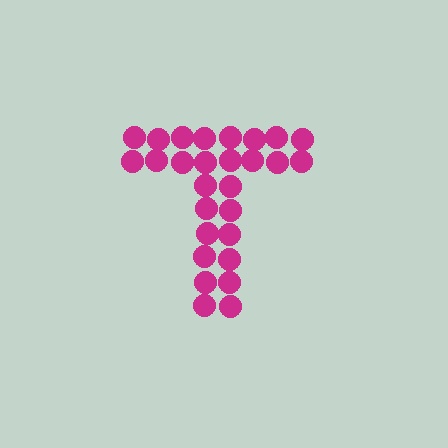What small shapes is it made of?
It is made of small circles.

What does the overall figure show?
The overall figure shows the letter T.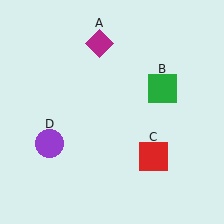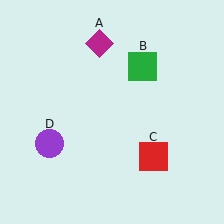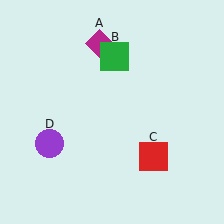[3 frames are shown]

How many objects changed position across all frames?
1 object changed position: green square (object B).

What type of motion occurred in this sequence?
The green square (object B) rotated counterclockwise around the center of the scene.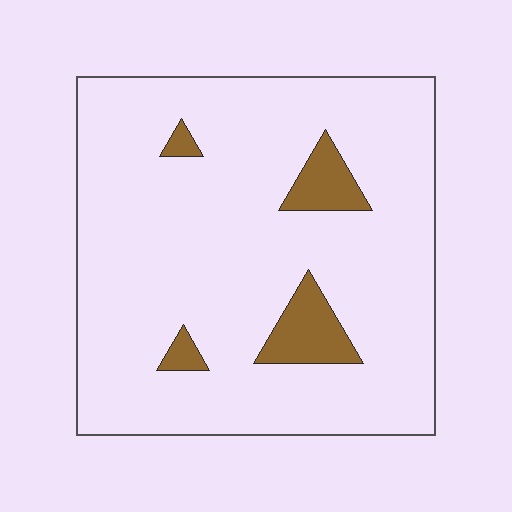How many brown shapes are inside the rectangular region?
4.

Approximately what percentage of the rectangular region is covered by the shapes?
Approximately 10%.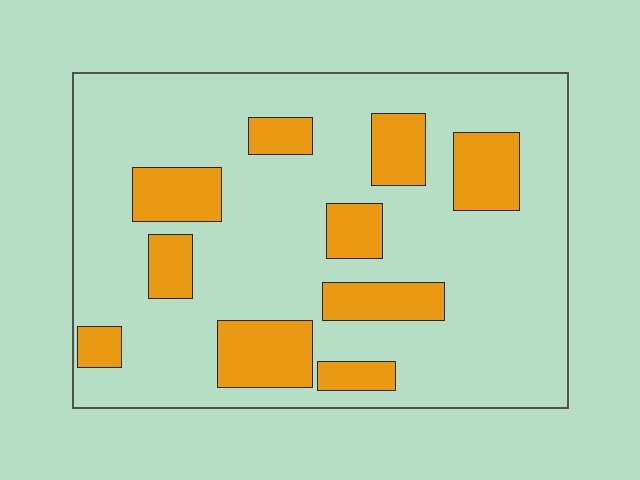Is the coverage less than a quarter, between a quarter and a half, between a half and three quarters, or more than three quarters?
Less than a quarter.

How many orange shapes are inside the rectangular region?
10.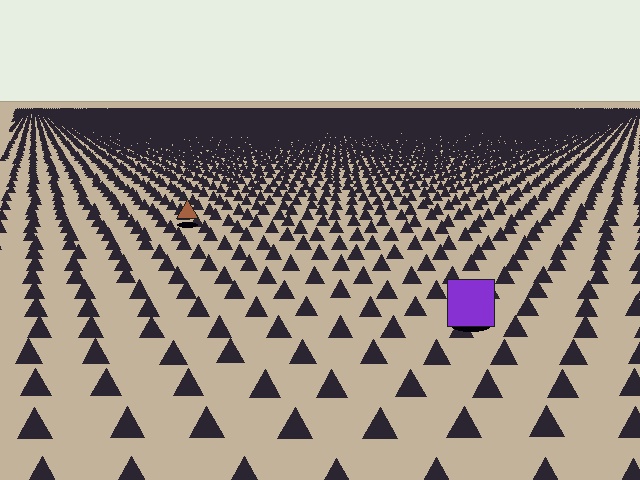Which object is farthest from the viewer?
The brown triangle is farthest from the viewer. It appears smaller and the ground texture around it is denser.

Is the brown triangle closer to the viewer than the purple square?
No. The purple square is closer — you can tell from the texture gradient: the ground texture is coarser near it.